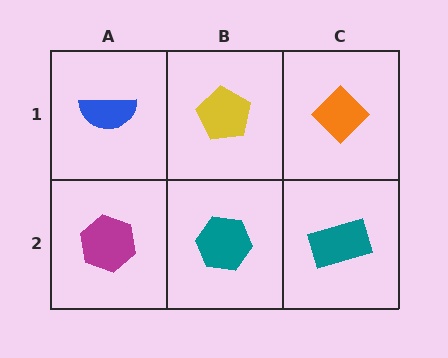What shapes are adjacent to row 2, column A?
A blue semicircle (row 1, column A), a teal hexagon (row 2, column B).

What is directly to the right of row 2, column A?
A teal hexagon.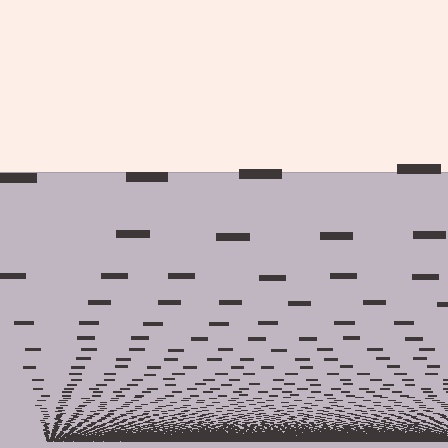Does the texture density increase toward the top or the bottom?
Density increases toward the bottom.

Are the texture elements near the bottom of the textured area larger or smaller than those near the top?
Smaller. The gradient is inverted — elements near the bottom are smaller and denser.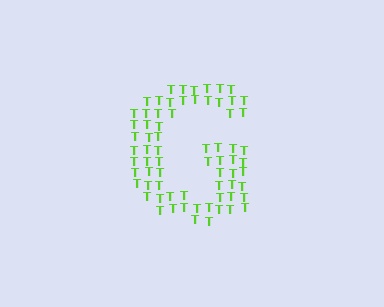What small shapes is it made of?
It is made of small letter T's.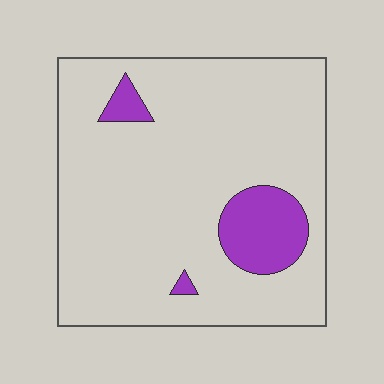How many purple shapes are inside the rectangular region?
3.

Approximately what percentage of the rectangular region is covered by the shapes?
Approximately 10%.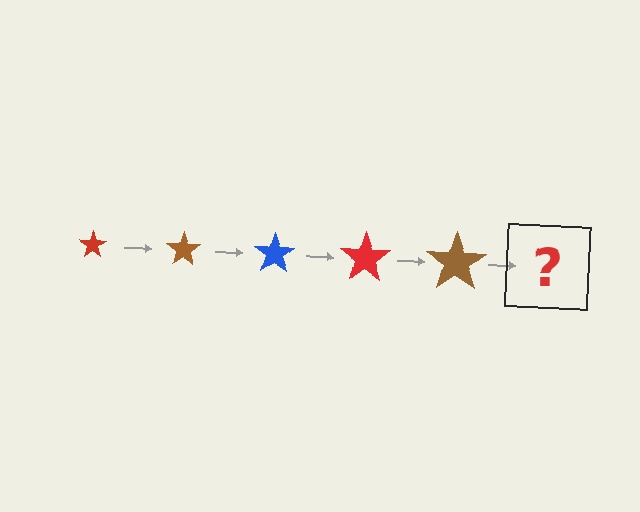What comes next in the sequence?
The next element should be a blue star, larger than the previous one.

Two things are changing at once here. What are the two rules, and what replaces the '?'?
The two rules are that the star grows larger each step and the color cycles through red, brown, and blue. The '?' should be a blue star, larger than the previous one.